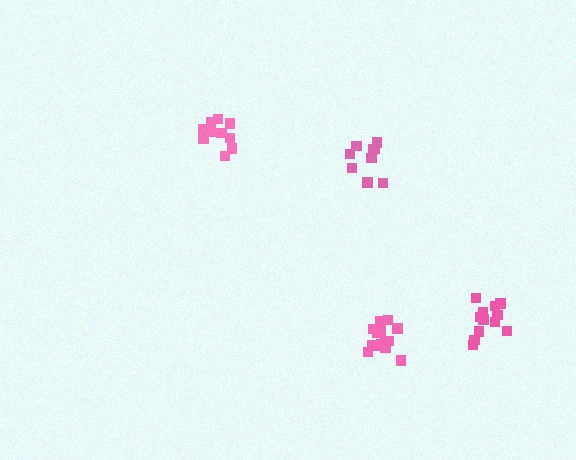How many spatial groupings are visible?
There are 4 spatial groupings.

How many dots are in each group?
Group 1: 15 dots, Group 2: 9 dots, Group 3: 11 dots, Group 4: 12 dots (47 total).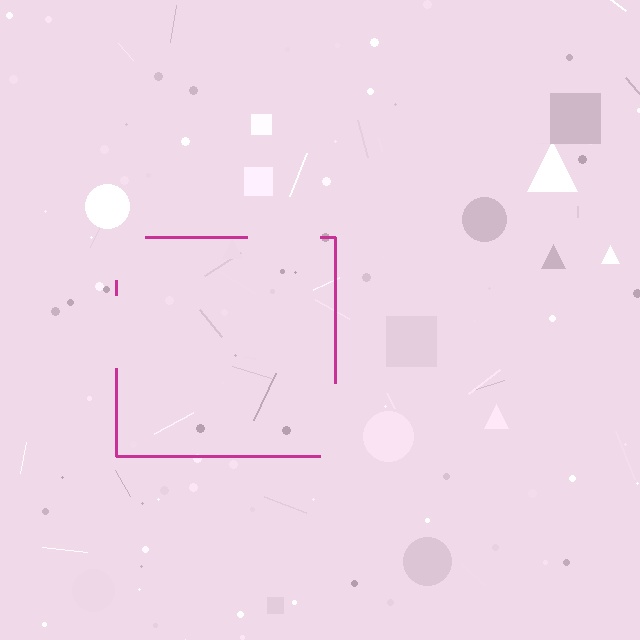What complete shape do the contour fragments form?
The contour fragments form a square.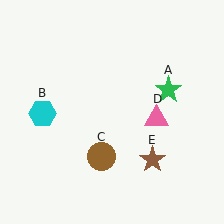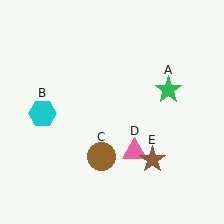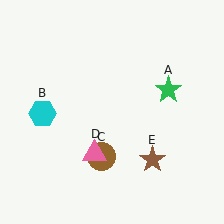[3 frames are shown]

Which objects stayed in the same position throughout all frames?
Green star (object A) and cyan hexagon (object B) and brown circle (object C) and brown star (object E) remained stationary.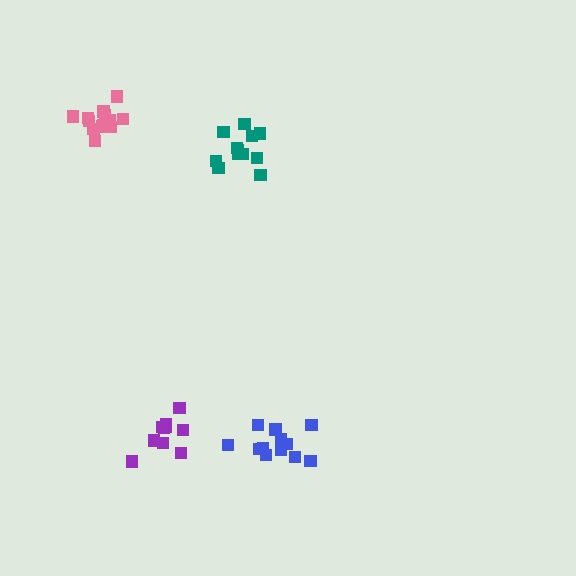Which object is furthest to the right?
The blue cluster is rightmost.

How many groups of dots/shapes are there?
There are 4 groups.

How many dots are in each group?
Group 1: 14 dots, Group 2: 12 dots, Group 3: 13 dots, Group 4: 10 dots (49 total).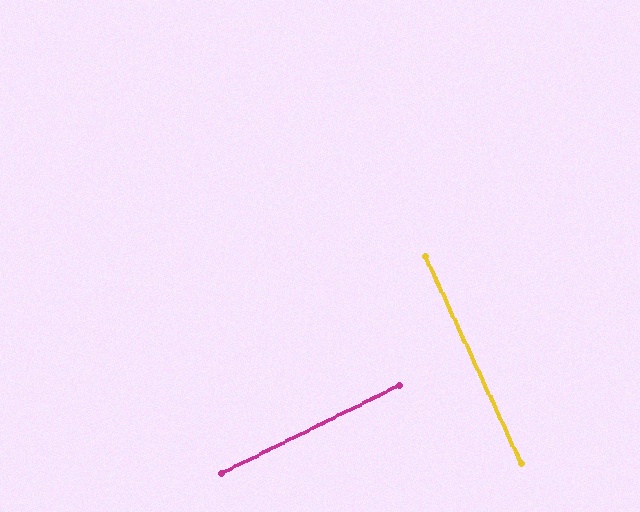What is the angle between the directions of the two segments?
Approximately 89 degrees.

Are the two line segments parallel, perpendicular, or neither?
Perpendicular — they meet at approximately 89°.